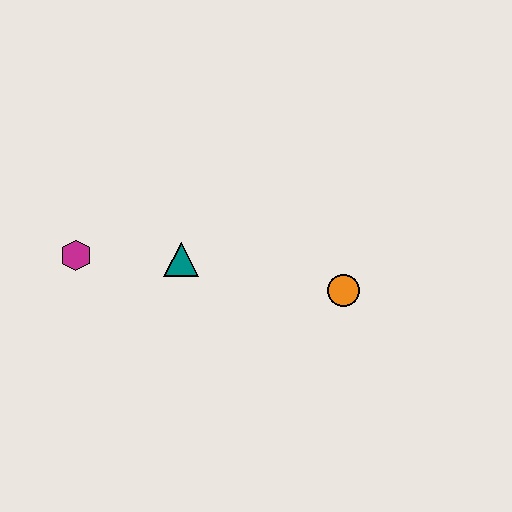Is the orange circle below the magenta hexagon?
Yes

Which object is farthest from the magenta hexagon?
The orange circle is farthest from the magenta hexagon.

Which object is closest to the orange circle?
The teal triangle is closest to the orange circle.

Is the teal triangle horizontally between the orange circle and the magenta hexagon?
Yes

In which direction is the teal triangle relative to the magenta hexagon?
The teal triangle is to the right of the magenta hexagon.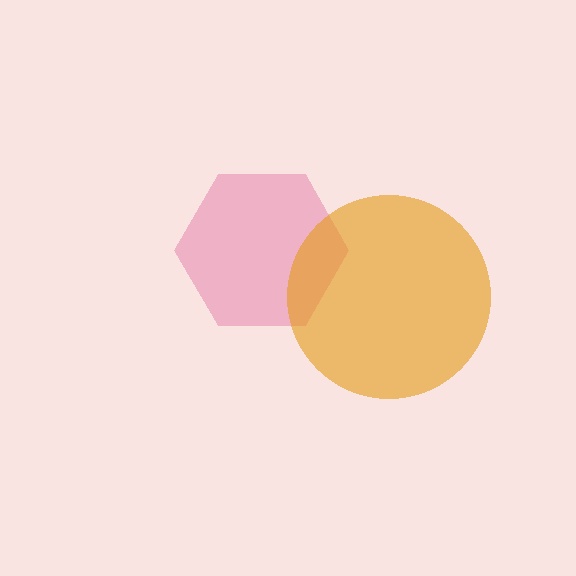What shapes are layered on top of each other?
The layered shapes are: a pink hexagon, an orange circle.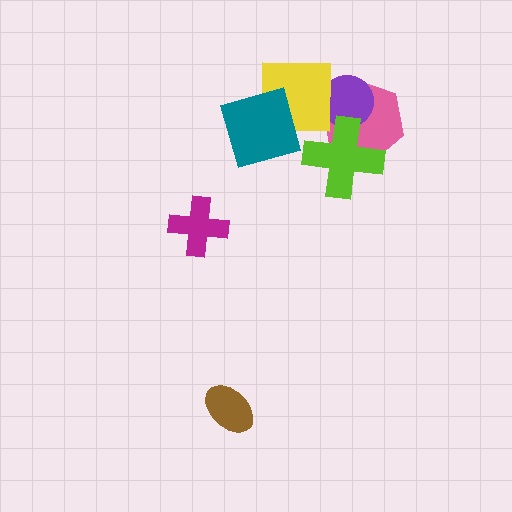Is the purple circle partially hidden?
Yes, it is partially covered by another shape.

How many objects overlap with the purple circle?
3 objects overlap with the purple circle.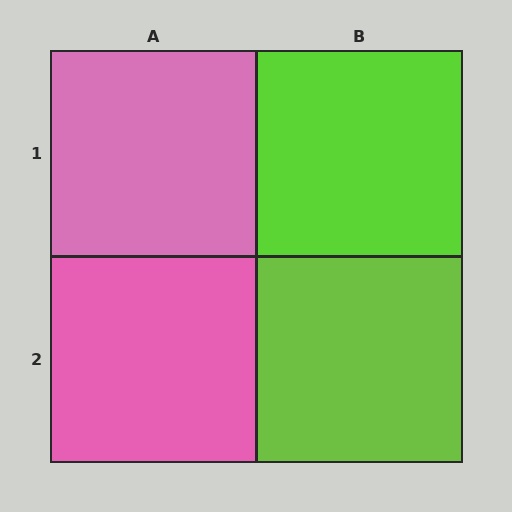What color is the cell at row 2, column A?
Pink.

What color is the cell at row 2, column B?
Lime.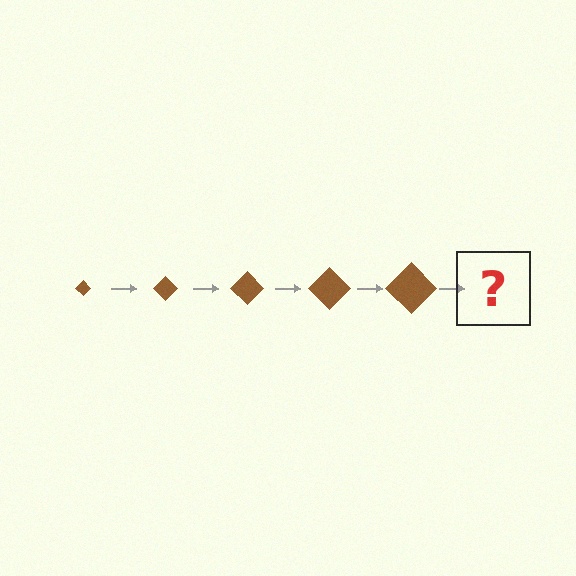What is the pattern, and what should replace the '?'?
The pattern is that the diamond gets progressively larger each step. The '?' should be a brown diamond, larger than the previous one.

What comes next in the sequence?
The next element should be a brown diamond, larger than the previous one.